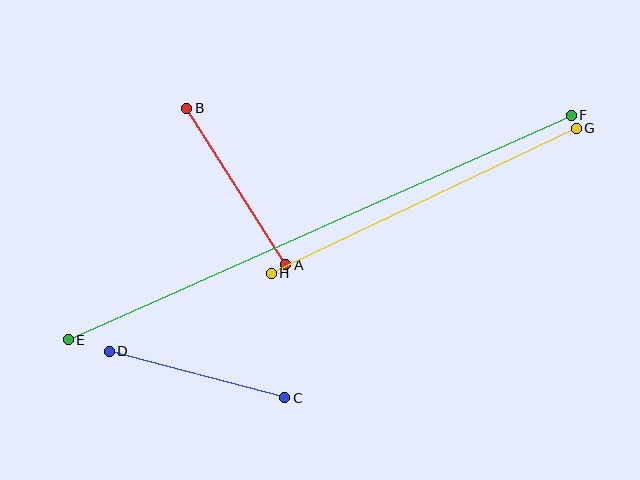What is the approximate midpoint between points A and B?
The midpoint is at approximately (236, 186) pixels.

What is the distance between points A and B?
The distance is approximately 185 pixels.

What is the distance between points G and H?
The distance is approximately 338 pixels.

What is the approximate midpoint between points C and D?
The midpoint is at approximately (197, 375) pixels.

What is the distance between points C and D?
The distance is approximately 181 pixels.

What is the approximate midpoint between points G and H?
The midpoint is at approximately (424, 201) pixels.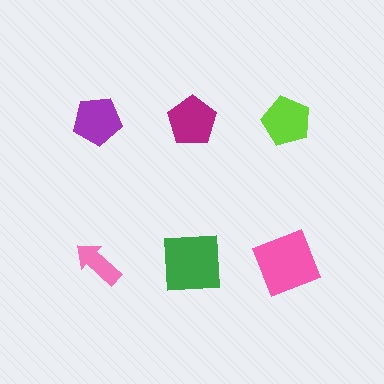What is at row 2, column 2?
A green square.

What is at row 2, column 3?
A pink square.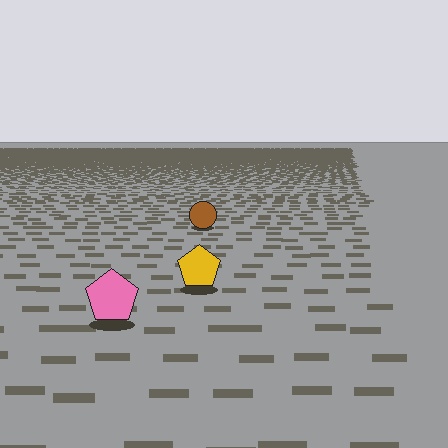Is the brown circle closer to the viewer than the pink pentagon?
No. The pink pentagon is closer — you can tell from the texture gradient: the ground texture is coarser near it.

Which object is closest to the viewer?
The pink pentagon is closest. The texture marks near it are larger and more spread out.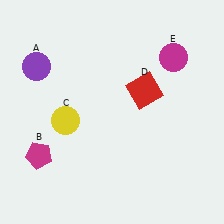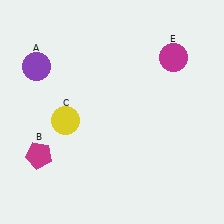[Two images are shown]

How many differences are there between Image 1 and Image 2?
There is 1 difference between the two images.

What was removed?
The red square (D) was removed in Image 2.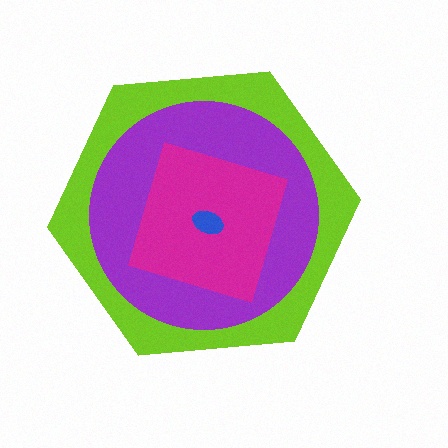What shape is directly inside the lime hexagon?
The purple circle.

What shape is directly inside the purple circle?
The magenta square.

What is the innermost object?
The blue ellipse.